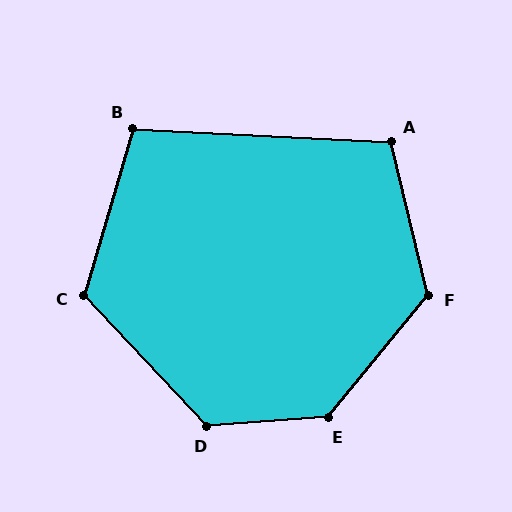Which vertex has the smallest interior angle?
B, at approximately 104 degrees.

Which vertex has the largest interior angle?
E, at approximately 133 degrees.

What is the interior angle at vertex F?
Approximately 127 degrees (obtuse).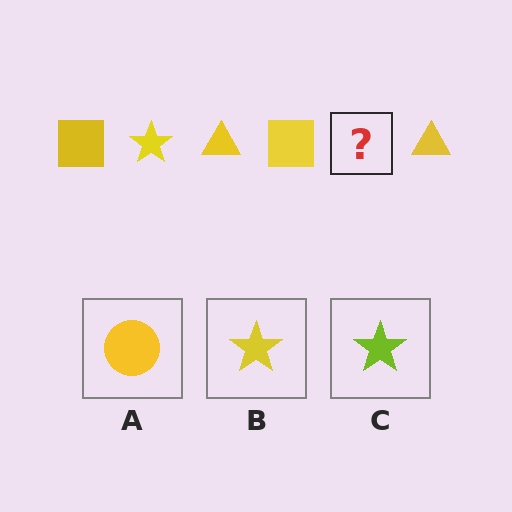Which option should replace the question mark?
Option B.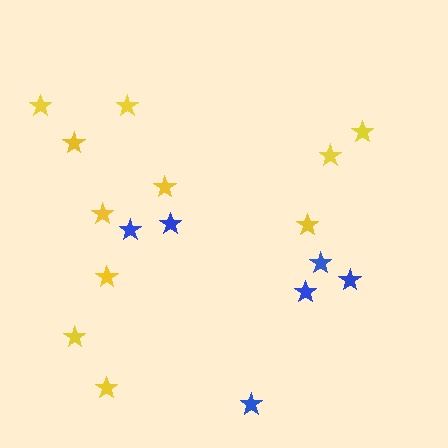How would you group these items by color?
There are 2 groups: one group of blue stars (6) and one group of yellow stars (11).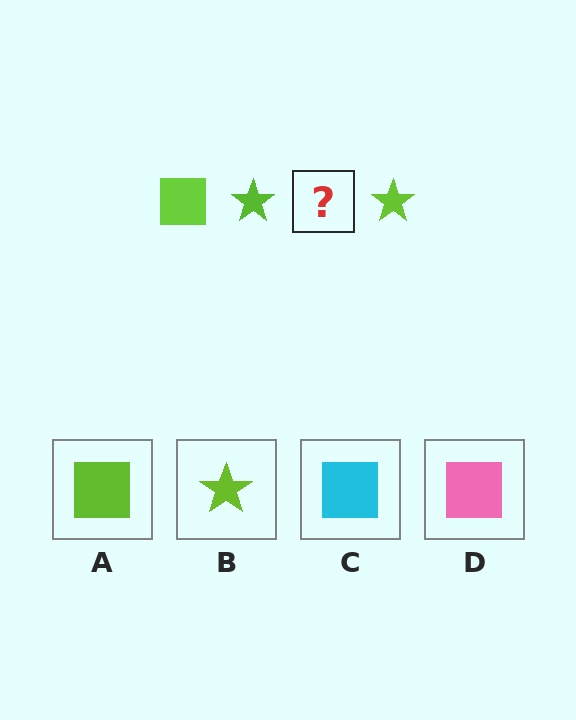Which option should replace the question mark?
Option A.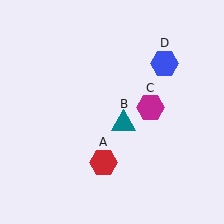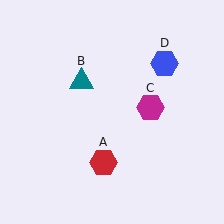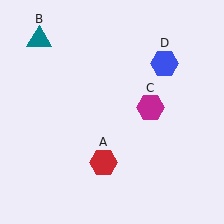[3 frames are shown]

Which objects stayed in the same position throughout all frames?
Red hexagon (object A) and magenta hexagon (object C) and blue hexagon (object D) remained stationary.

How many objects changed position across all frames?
1 object changed position: teal triangle (object B).